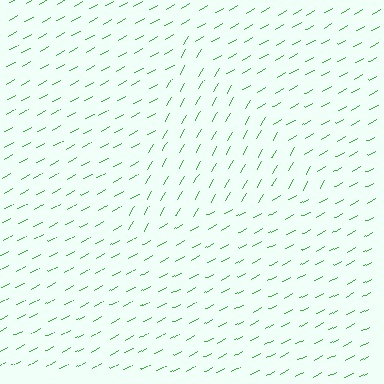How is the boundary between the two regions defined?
The boundary is defined purely by a change in line orientation (approximately 32 degrees difference). All lines are the same color and thickness.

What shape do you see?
I see a triangle.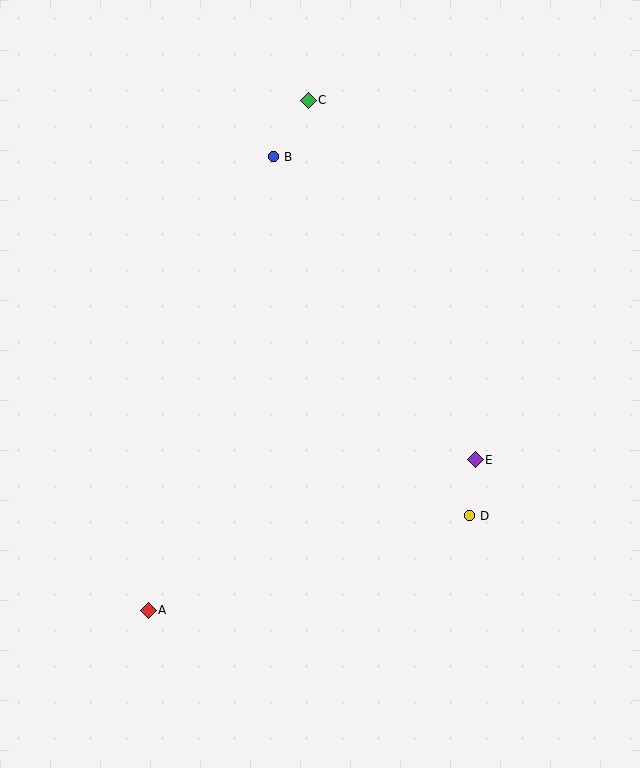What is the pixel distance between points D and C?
The distance between D and C is 446 pixels.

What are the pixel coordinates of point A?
Point A is at (148, 610).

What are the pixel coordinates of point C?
Point C is at (308, 100).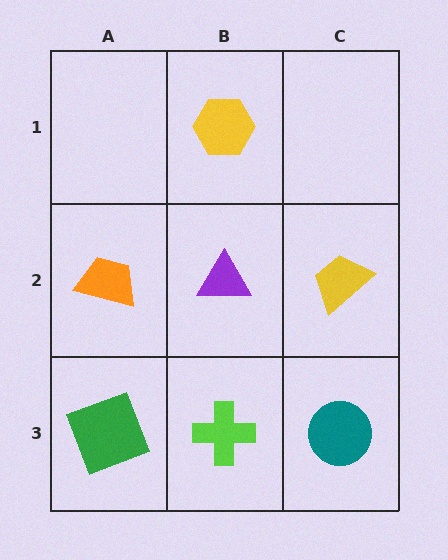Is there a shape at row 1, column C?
No, that cell is empty.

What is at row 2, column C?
A yellow trapezoid.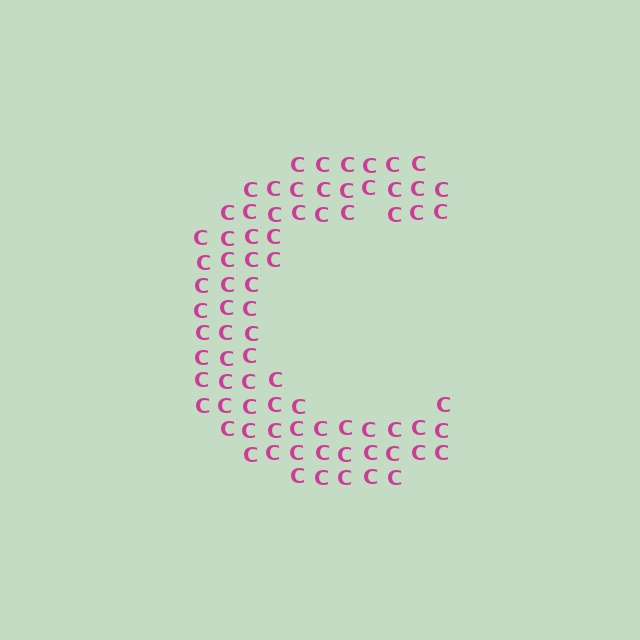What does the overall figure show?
The overall figure shows the letter C.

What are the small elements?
The small elements are letter C's.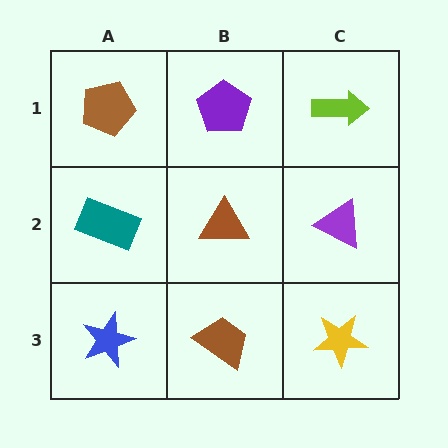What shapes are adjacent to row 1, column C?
A purple triangle (row 2, column C), a purple pentagon (row 1, column B).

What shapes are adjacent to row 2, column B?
A purple pentagon (row 1, column B), a brown trapezoid (row 3, column B), a teal rectangle (row 2, column A), a purple triangle (row 2, column C).